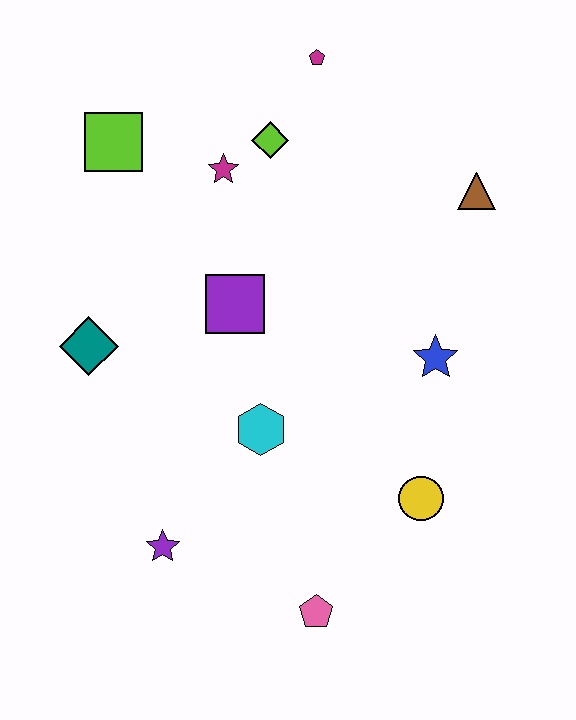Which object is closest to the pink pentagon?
The yellow circle is closest to the pink pentagon.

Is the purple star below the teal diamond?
Yes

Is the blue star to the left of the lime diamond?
No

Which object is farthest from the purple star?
The magenta pentagon is farthest from the purple star.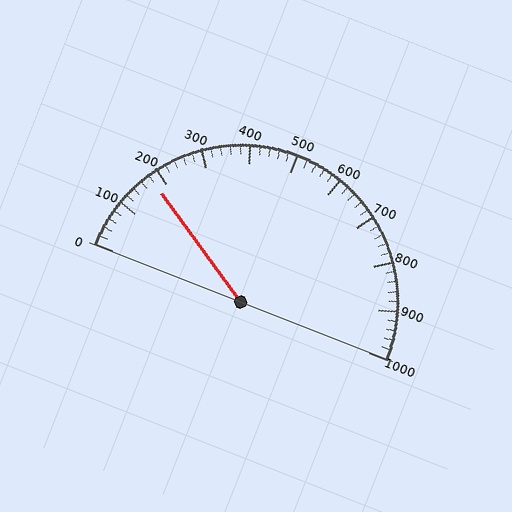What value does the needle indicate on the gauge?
The needle indicates approximately 180.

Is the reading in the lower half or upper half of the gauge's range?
The reading is in the lower half of the range (0 to 1000).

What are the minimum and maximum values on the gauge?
The gauge ranges from 0 to 1000.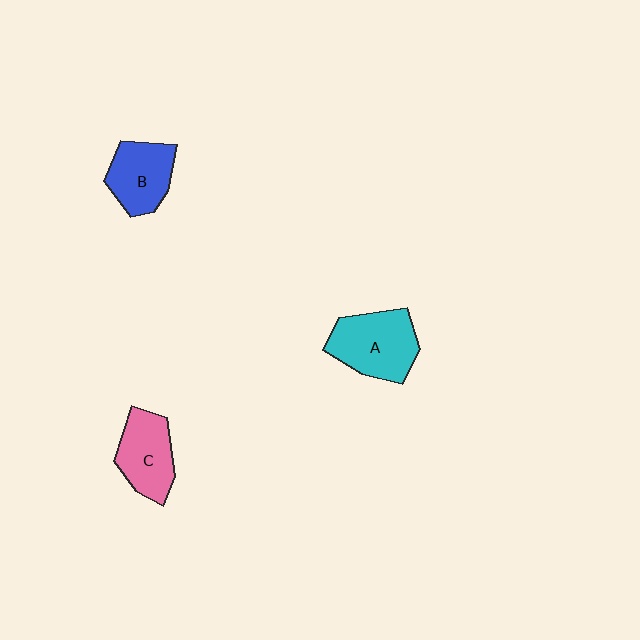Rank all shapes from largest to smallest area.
From largest to smallest: A (cyan), C (pink), B (blue).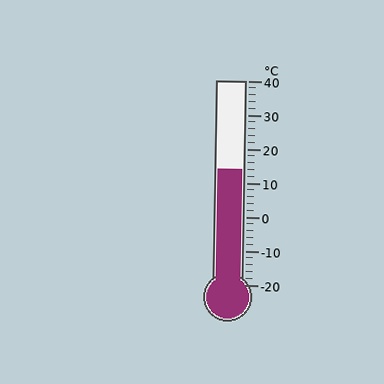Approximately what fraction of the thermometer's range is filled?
The thermometer is filled to approximately 55% of its range.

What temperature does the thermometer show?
The thermometer shows approximately 14°C.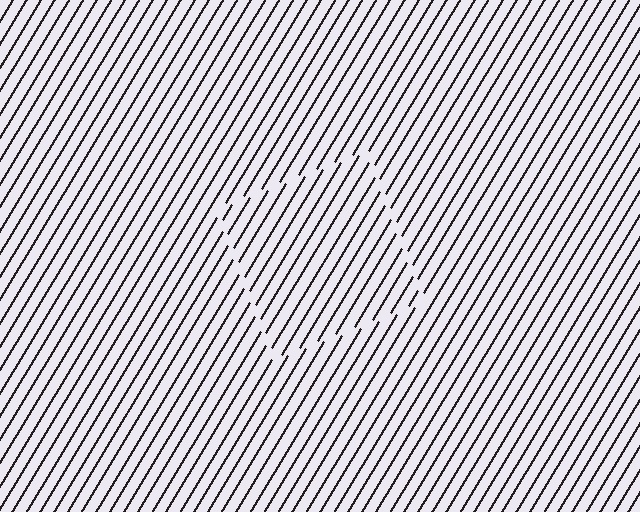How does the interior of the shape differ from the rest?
The interior of the shape contains the same grating, shifted by half a period — the contour is defined by the phase discontinuity where line-ends from the inner and outer gratings abut.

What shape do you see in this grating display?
An illusory square. The interior of the shape contains the same grating, shifted by half a period — the contour is defined by the phase discontinuity where line-ends from the inner and outer gratings abut.